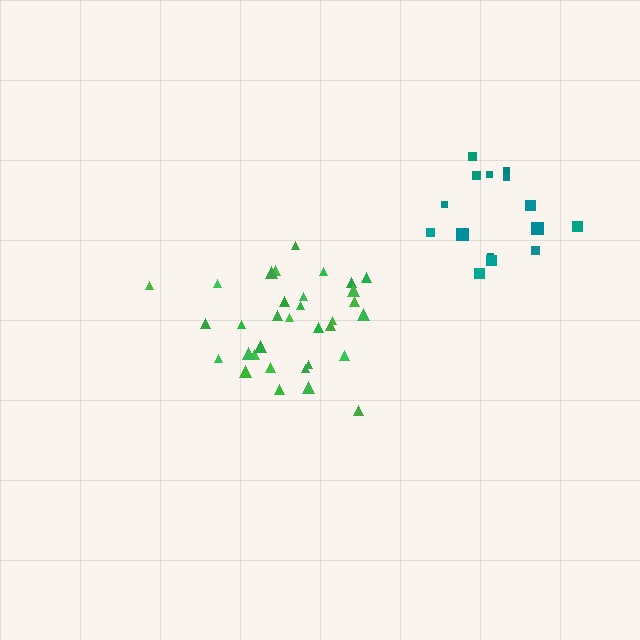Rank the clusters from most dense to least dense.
teal, green.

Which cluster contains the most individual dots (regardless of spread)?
Green (33).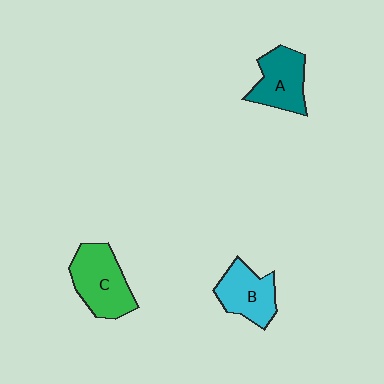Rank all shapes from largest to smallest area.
From largest to smallest: C (green), A (teal), B (cyan).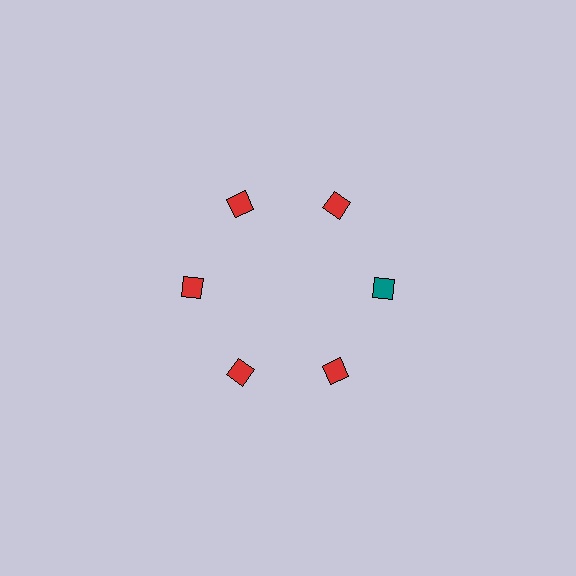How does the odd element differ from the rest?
It has a different color: teal instead of red.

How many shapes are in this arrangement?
There are 6 shapes arranged in a ring pattern.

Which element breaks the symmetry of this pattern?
The teal diamond at roughly the 3 o'clock position breaks the symmetry. All other shapes are red diamonds.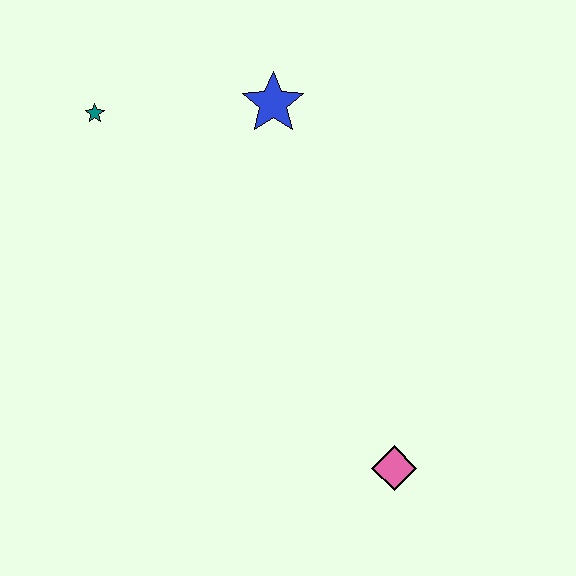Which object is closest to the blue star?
The teal star is closest to the blue star.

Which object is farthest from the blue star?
The pink diamond is farthest from the blue star.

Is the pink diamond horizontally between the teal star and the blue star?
No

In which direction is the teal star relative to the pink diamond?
The teal star is above the pink diamond.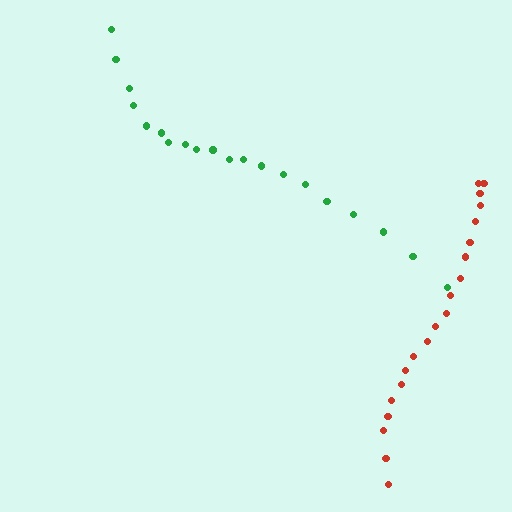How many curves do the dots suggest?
There are 2 distinct paths.